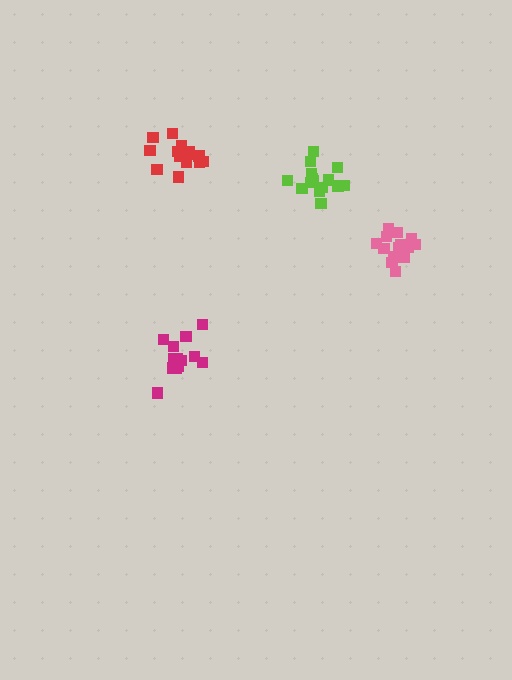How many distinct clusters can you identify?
There are 4 distinct clusters.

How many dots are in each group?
Group 1: 14 dots, Group 2: 14 dots, Group 3: 15 dots, Group 4: 15 dots (58 total).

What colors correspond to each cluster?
The clusters are colored: red, magenta, pink, lime.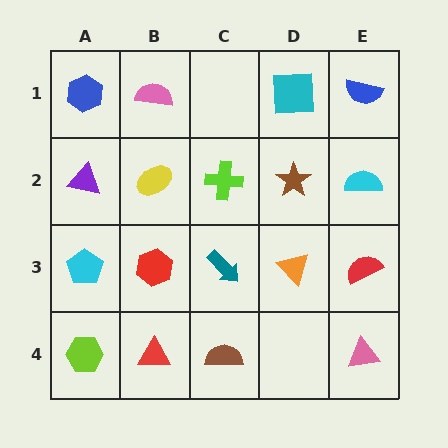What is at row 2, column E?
A cyan semicircle.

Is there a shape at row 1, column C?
No, that cell is empty.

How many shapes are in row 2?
5 shapes.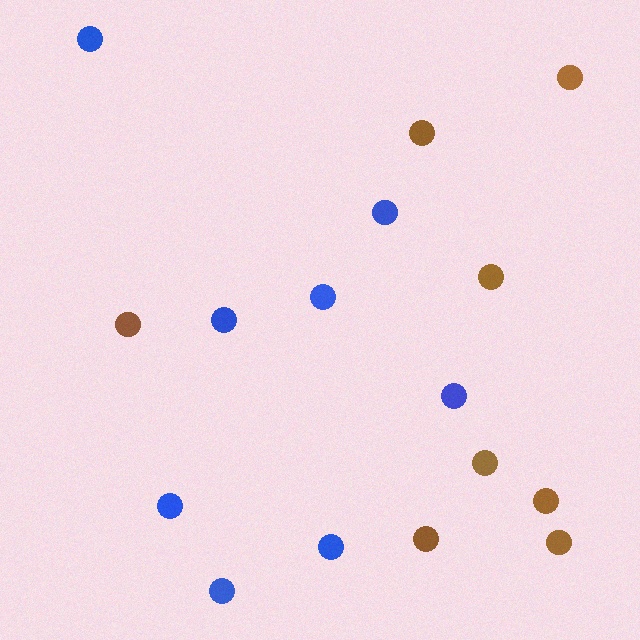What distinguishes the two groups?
There are 2 groups: one group of blue circles (8) and one group of brown circles (8).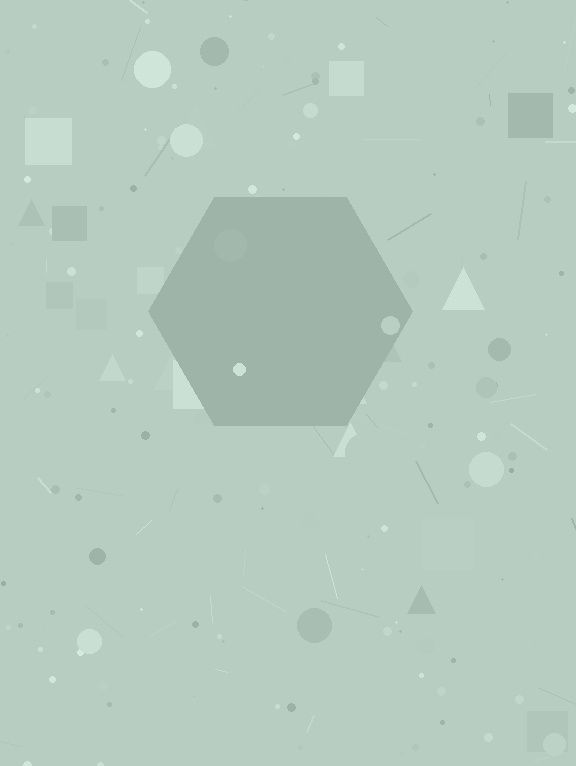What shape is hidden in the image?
A hexagon is hidden in the image.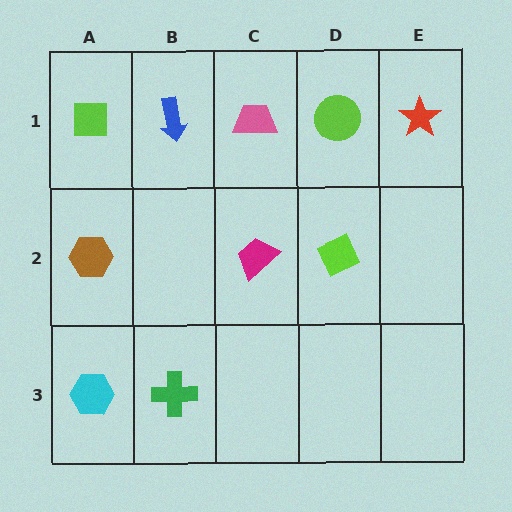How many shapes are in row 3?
2 shapes.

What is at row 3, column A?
A cyan hexagon.